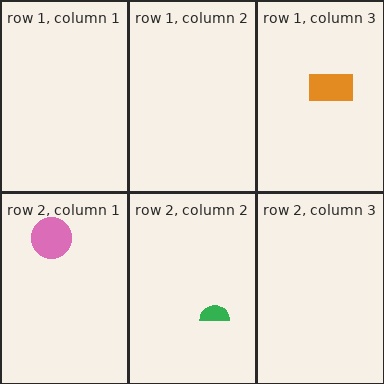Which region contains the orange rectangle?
The row 1, column 3 region.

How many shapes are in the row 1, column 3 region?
1.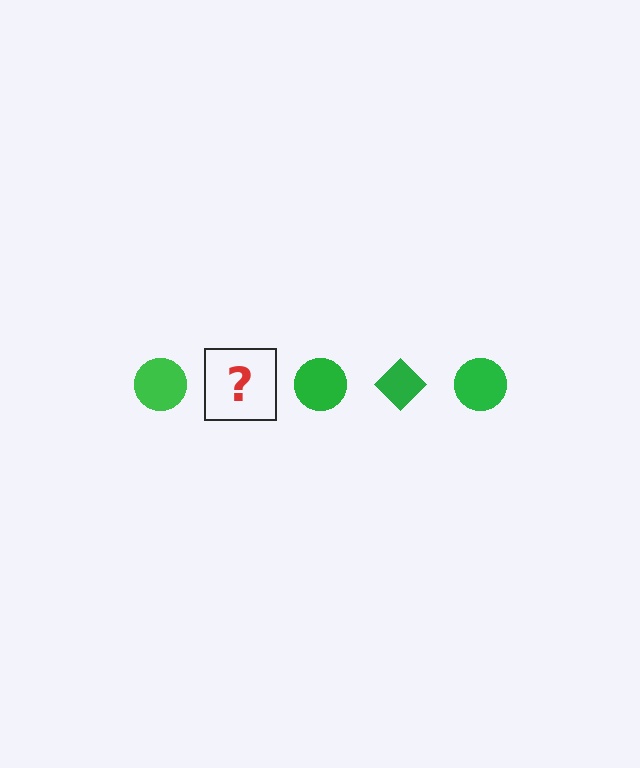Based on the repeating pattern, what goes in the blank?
The blank should be a green diamond.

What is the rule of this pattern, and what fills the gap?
The rule is that the pattern cycles through circle, diamond shapes in green. The gap should be filled with a green diamond.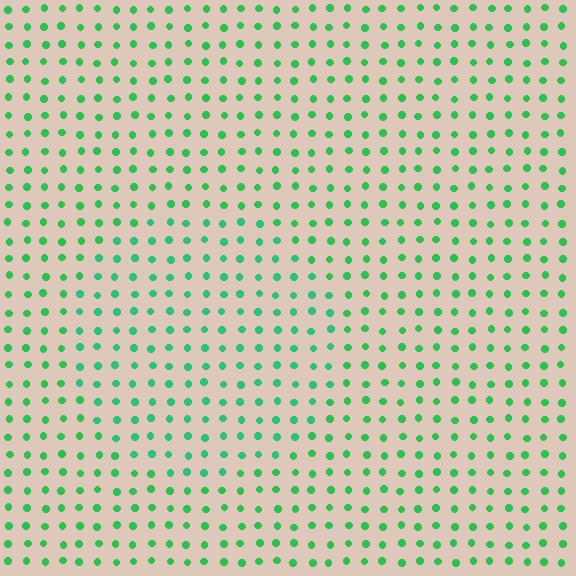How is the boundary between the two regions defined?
The boundary is defined purely by a slight shift in hue (about 18 degrees). Spacing, size, and orientation are identical on both sides.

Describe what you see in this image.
The image is filled with small green elements in a uniform arrangement. A circle-shaped region is visible where the elements are tinted to a slightly different hue, forming a subtle color boundary.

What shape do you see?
I see a circle.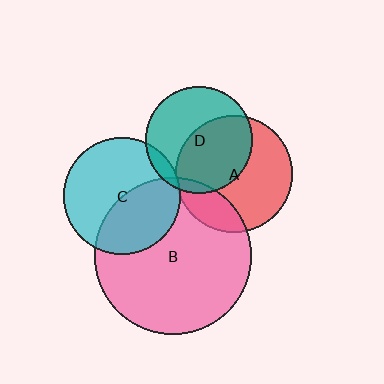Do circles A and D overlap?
Yes.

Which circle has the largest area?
Circle B (pink).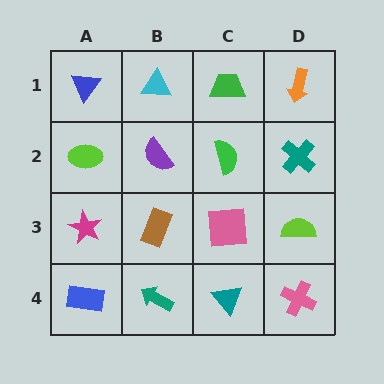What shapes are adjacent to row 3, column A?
A lime ellipse (row 2, column A), a blue rectangle (row 4, column A), a brown rectangle (row 3, column B).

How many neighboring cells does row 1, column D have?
2.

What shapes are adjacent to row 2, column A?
A blue triangle (row 1, column A), a magenta star (row 3, column A), a purple semicircle (row 2, column B).